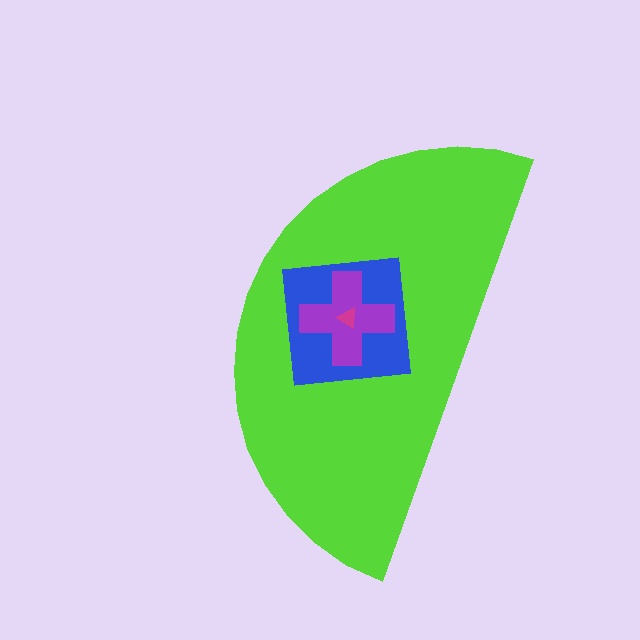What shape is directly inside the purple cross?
The magenta triangle.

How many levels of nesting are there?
4.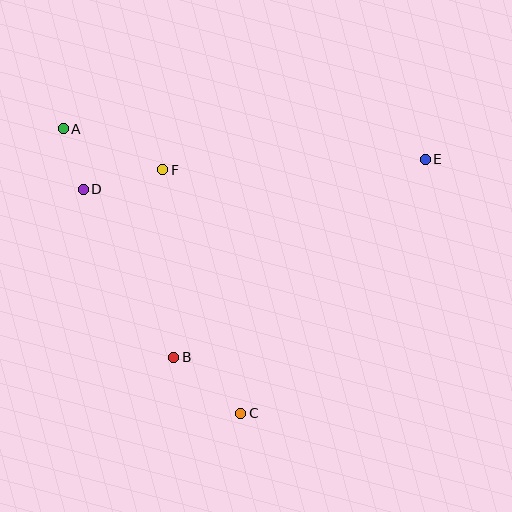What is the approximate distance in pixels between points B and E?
The distance between B and E is approximately 320 pixels.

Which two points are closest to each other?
Points A and D are closest to each other.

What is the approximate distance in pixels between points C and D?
The distance between C and D is approximately 274 pixels.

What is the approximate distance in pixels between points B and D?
The distance between B and D is approximately 191 pixels.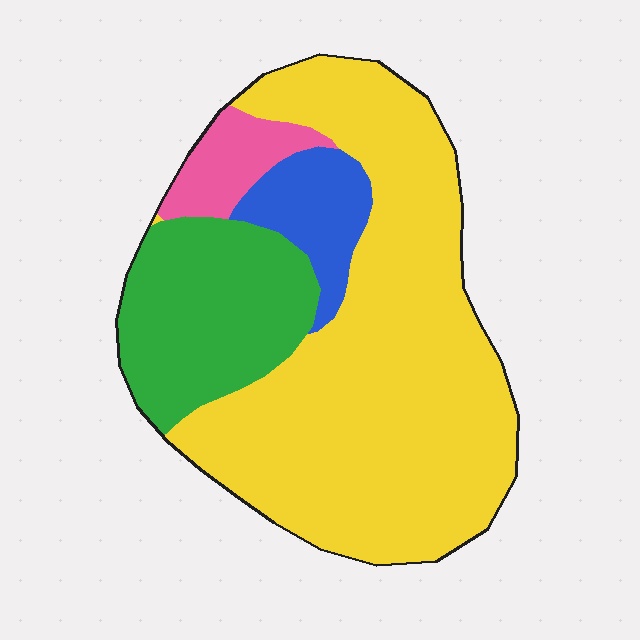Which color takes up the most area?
Yellow, at roughly 65%.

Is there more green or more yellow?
Yellow.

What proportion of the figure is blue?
Blue covers about 10% of the figure.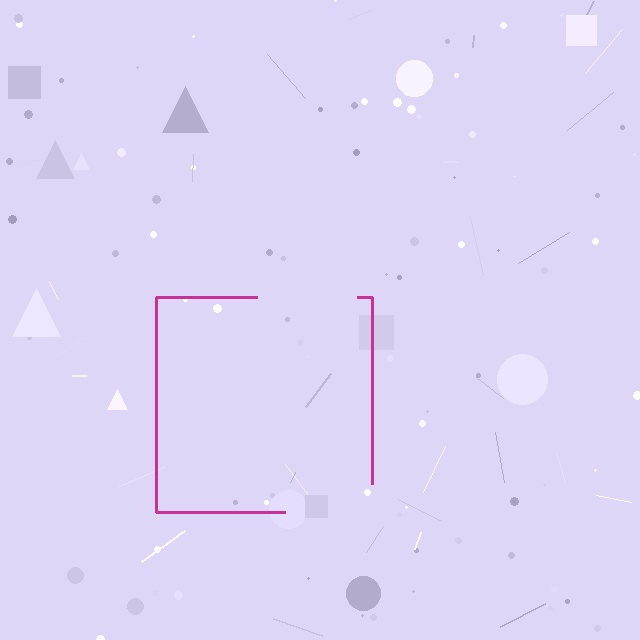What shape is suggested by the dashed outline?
The dashed outline suggests a square.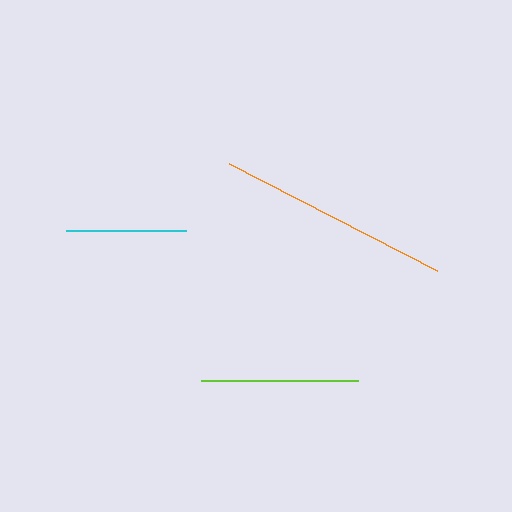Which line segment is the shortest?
The cyan line is the shortest at approximately 120 pixels.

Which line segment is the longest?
The orange line is the longest at approximately 234 pixels.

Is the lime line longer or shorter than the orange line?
The orange line is longer than the lime line.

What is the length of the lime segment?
The lime segment is approximately 157 pixels long.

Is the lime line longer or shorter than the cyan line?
The lime line is longer than the cyan line.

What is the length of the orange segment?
The orange segment is approximately 234 pixels long.